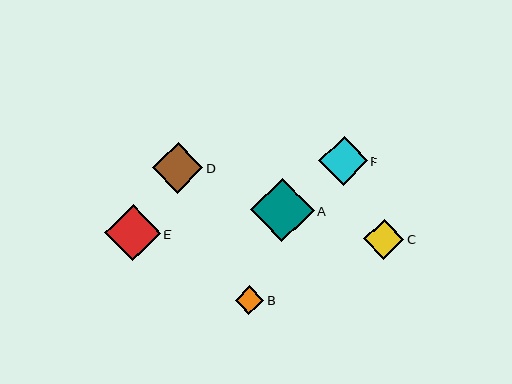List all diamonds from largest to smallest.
From largest to smallest: A, E, D, F, C, B.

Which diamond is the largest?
Diamond A is the largest with a size of approximately 64 pixels.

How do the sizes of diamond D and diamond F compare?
Diamond D and diamond F are approximately the same size.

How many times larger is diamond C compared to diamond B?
Diamond C is approximately 1.4 times the size of diamond B.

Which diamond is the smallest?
Diamond B is the smallest with a size of approximately 28 pixels.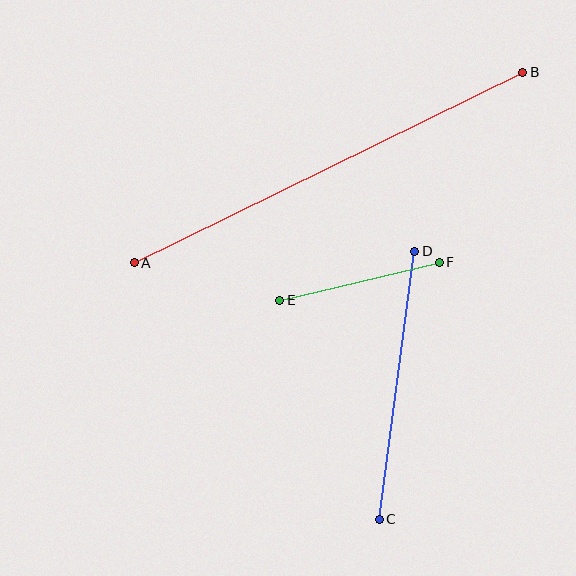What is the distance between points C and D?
The distance is approximately 270 pixels.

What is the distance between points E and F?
The distance is approximately 164 pixels.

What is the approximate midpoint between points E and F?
The midpoint is at approximately (359, 281) pixels.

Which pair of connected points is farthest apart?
Points A and B are farthest apart.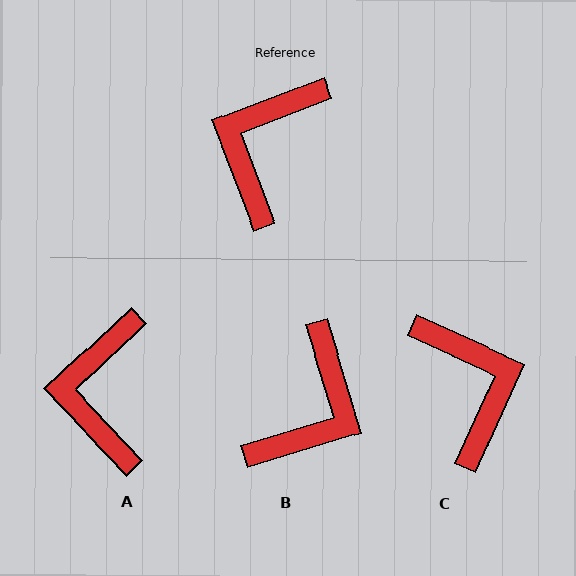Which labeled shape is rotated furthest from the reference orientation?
B, about 176 degrees away.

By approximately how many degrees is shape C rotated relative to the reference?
Approximately 135 degrees clockwise.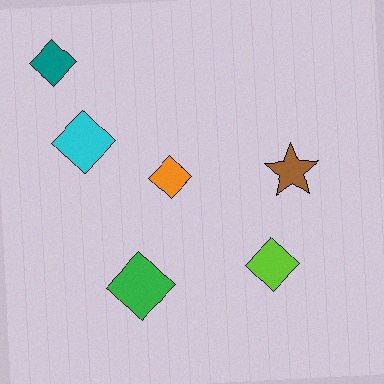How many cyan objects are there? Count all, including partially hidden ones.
There is 1 cyan object.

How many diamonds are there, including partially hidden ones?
There are 5 diamonds.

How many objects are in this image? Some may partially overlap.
There are 6 objects.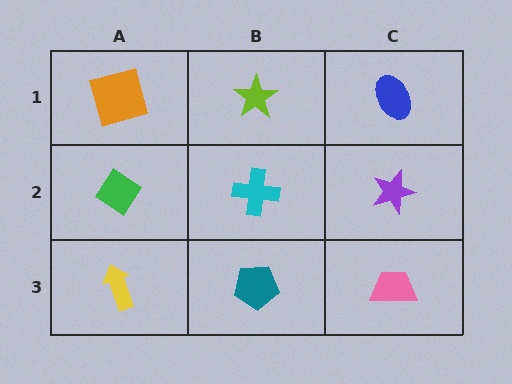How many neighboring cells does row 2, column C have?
3.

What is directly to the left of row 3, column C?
A teal pentagon.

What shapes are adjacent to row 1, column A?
A green diamond (row 2, column A), a lime star (row 1, column B).